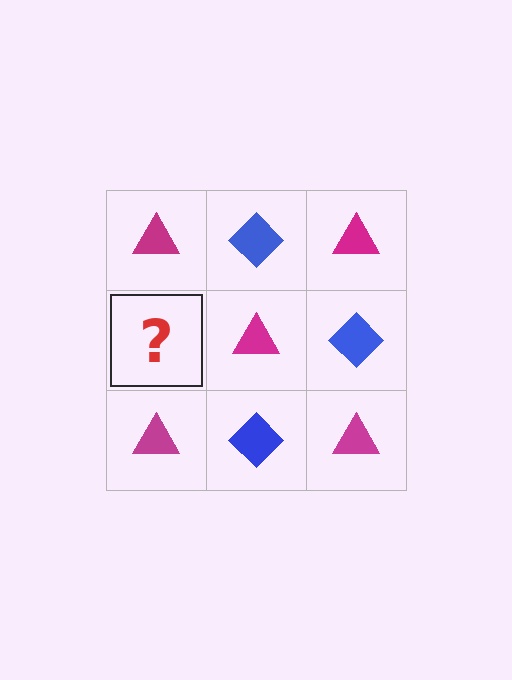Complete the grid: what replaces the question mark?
The question mark should be replaced with a blue diamond.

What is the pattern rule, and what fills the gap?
The rule is that it alternates magenta triangle and blue diamond in a checkerboard pattern. The gap should be filled with a blue diamond.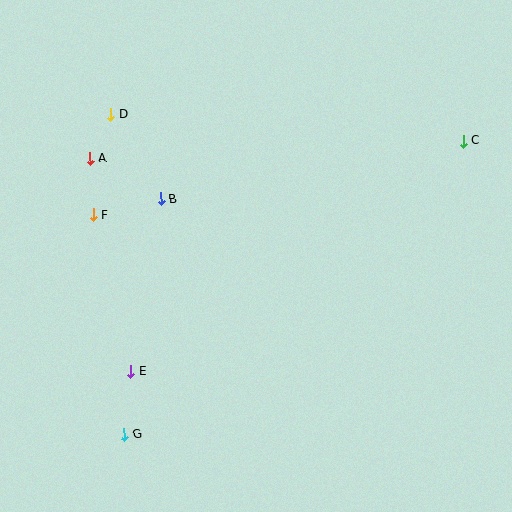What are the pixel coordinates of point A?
Point A is at (90, 158).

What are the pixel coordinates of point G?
Point G is at (124, 435).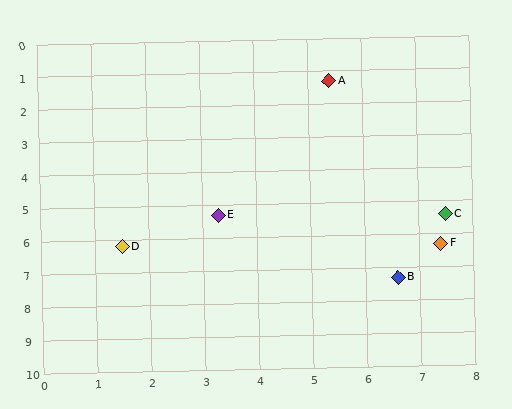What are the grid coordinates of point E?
Point E is at approximately (3.3, 5.3).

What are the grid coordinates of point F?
Point F is at approximately (7.4, 6.3).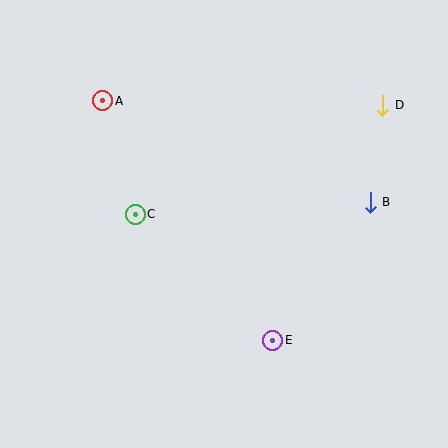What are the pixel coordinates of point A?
Point A is at (103, 101).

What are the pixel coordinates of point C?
Point C is at (135, 214).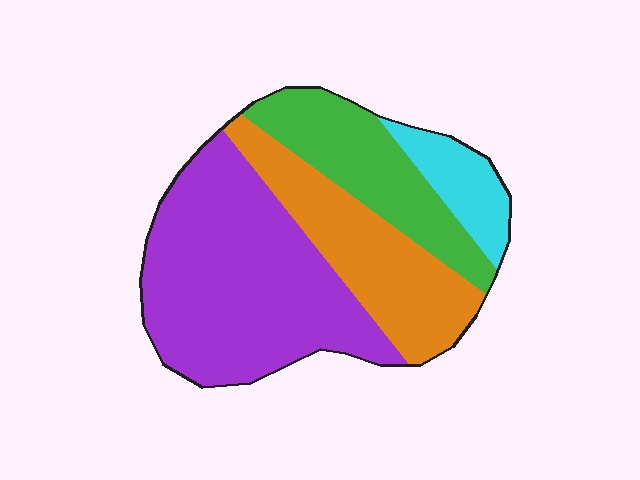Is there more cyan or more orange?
Orange.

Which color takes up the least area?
Cyan, at roughly 10%.